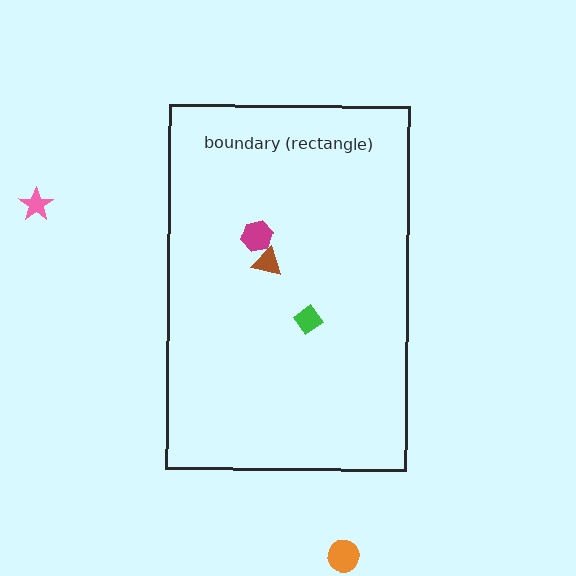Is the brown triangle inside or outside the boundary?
Inside.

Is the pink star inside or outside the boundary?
Outside.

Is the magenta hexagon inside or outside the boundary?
Inside.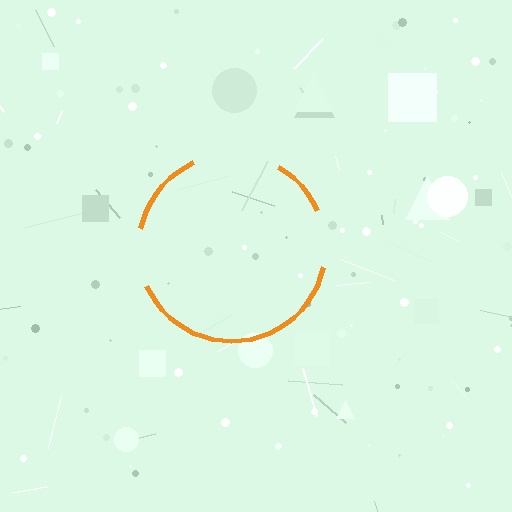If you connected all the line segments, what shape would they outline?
They would outline a circle.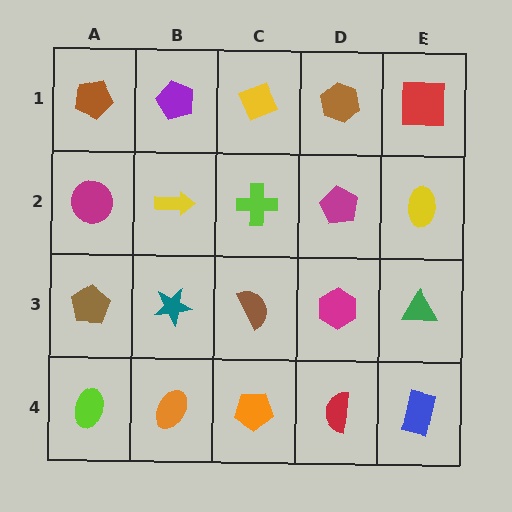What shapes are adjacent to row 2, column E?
A red square (row 1, column E), a green triangle (row 3, column E), a magenta pentagon (row 2, column D).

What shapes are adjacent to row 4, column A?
A brown pentagon (row 3, column A), an orange ellipse (row 4, column B).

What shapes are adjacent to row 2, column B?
A purple pentagon (row 1, column B), a teal star (row 3, column B), a magenta circle (row 2, column A), a lime cross (row 2, column C).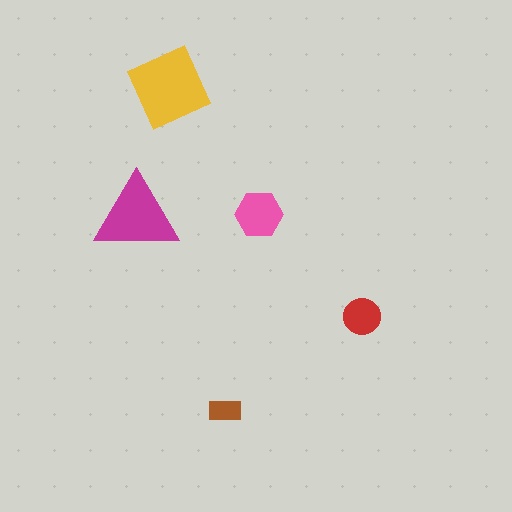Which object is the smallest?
The brown rectangle.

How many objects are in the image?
There are 5 objects in the image.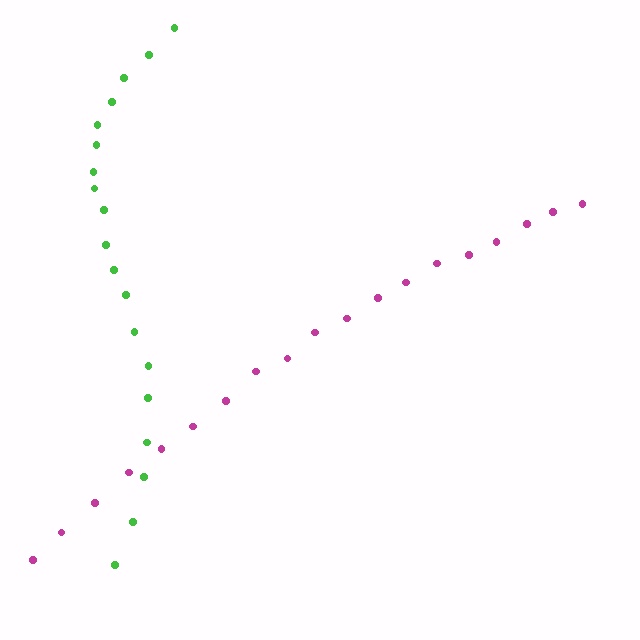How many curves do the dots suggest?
There are 2 distinct paths.